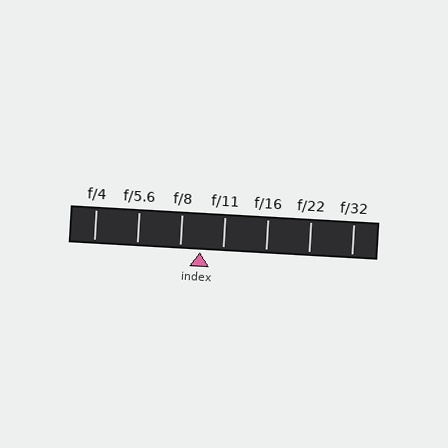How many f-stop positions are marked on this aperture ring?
There are 7 f-stop positions marked.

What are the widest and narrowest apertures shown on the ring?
The widest aperture shown is f/4 and the narrowest is f/32.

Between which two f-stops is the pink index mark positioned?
The index mark is between f/8 and f/11.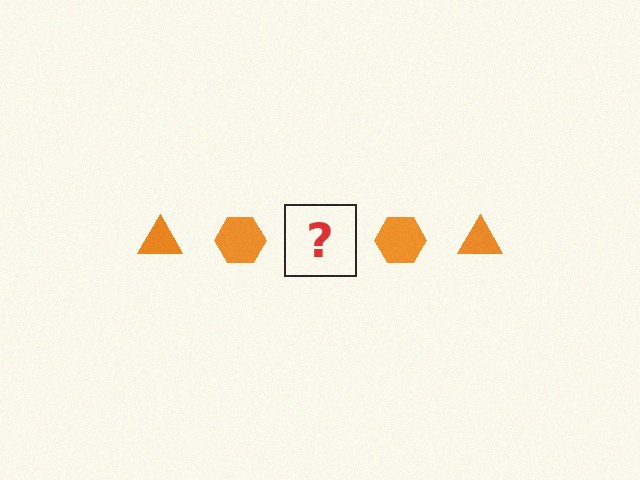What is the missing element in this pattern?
The missing element is an orange triangle.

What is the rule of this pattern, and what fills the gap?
The rule is that the pattern cycles through triangle, hexagon shapes in orange. The gap should be filled with an orange triangle.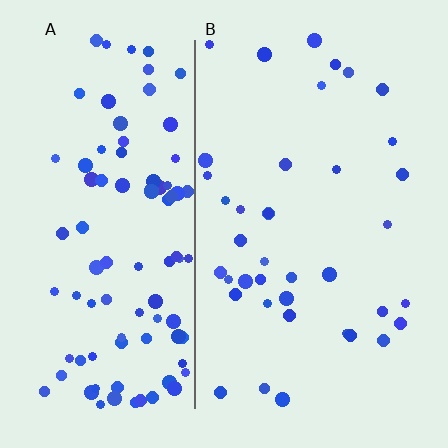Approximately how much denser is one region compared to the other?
Approximately 2.4× — region A over region B.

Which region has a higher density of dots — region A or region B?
A (the left).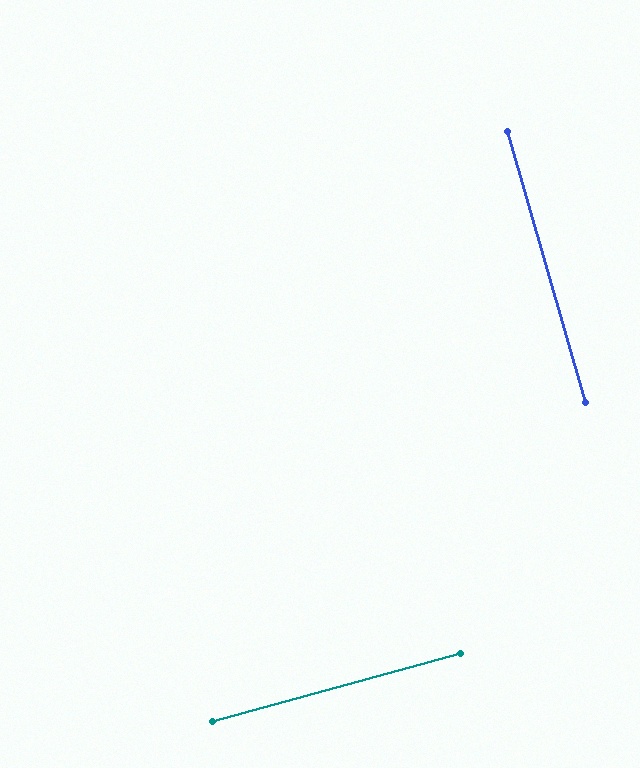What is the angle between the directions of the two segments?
Approximately 89 degrees.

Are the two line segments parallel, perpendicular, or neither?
Perpendicular — they meet at approximately 89°.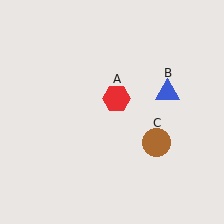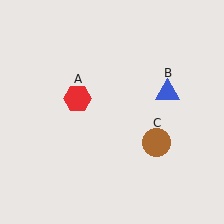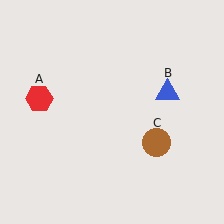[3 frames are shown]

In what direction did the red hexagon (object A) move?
The red hexagon (object A) moved left.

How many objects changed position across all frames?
1 object changed position: red hexagon (object A).